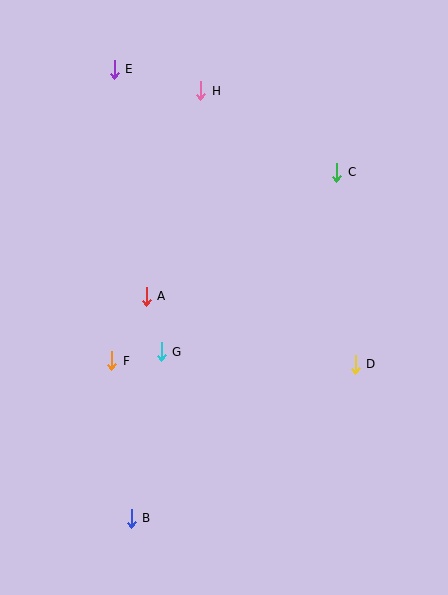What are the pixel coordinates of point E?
Point E is at (114, 69).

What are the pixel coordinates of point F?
Point F is at (112, 361).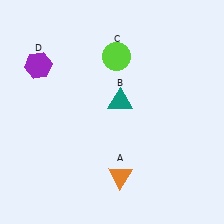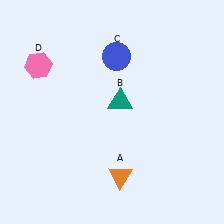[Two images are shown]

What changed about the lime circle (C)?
In Image 1, C is lime. In Image 2, it changed to blue.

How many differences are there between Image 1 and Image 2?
There are 2 differences between the two images.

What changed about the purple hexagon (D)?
In Image 1, D is purple. In Image 2, it changed to pink.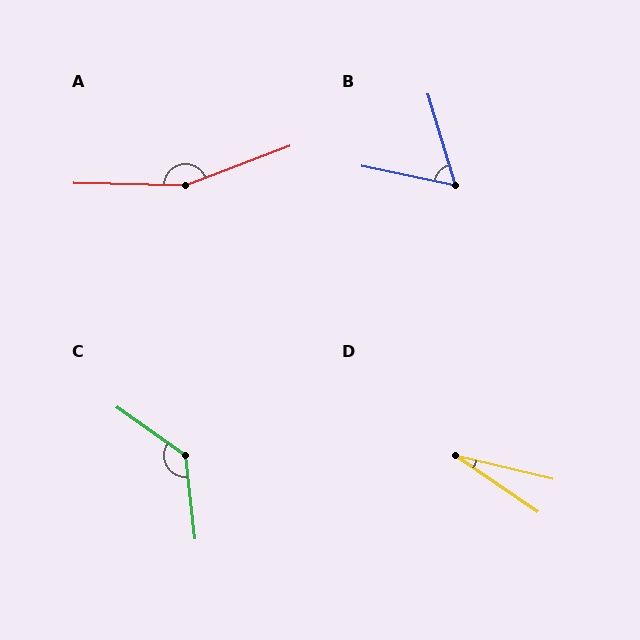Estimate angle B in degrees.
Approximately 62 degrees.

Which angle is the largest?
A, at approximately 158 degrees.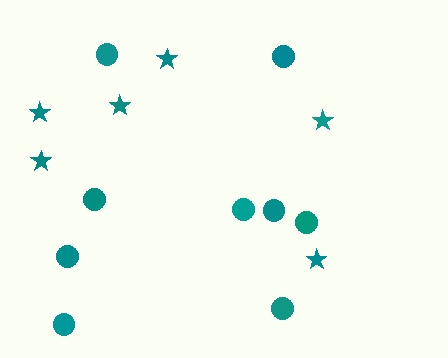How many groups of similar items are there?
There are 2 groups: one group of circles (9) and one group of stars (6).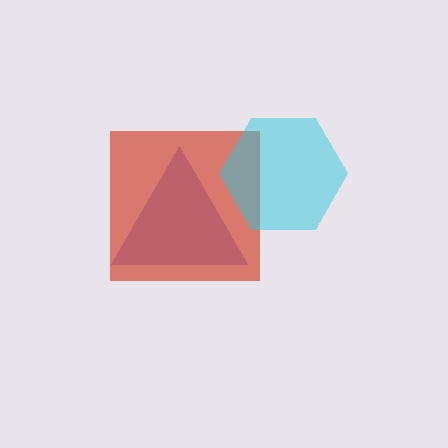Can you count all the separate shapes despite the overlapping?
Yes, there are 3 separate shapes.